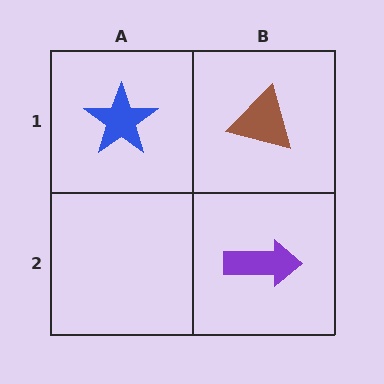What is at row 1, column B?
A brown triangle.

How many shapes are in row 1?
2 shapes.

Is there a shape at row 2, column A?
No, that cell is empty.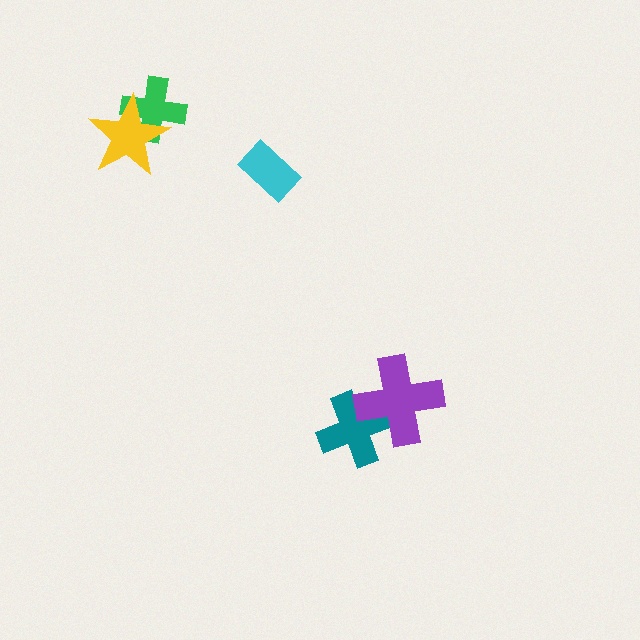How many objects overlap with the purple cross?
1 object overlaps with the purple cross.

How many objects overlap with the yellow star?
1 object overlaps with the yellow star.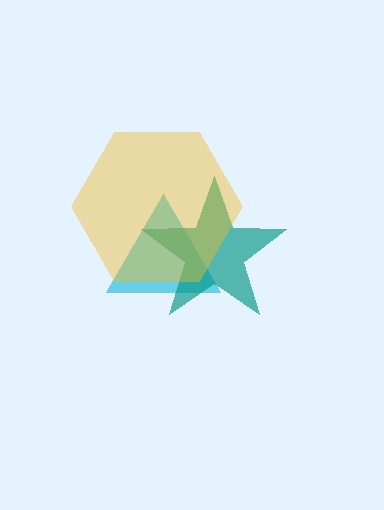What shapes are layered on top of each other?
The layered shapes are: a cyan triangle, a teal star, a yellow hexagon.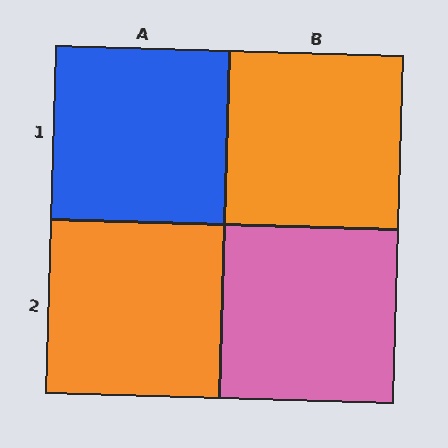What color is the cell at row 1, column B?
Orange.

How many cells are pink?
1 cell is pink.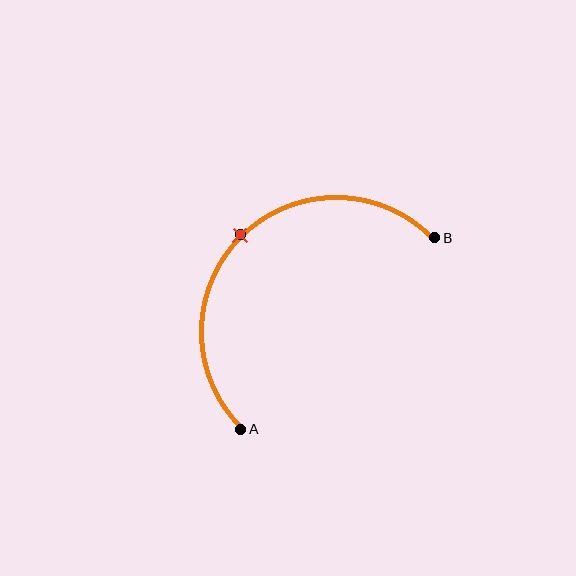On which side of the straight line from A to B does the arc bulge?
The arc bulges above and to the left of the straight line connecting A and B.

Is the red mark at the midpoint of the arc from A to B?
Yes. The red mark lies on the arc at equal arc-length from both A and B — it is the arc midpoint.